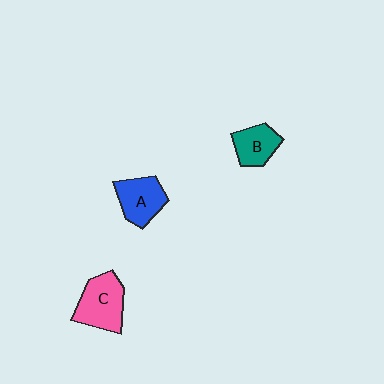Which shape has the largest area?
Shape C (pink).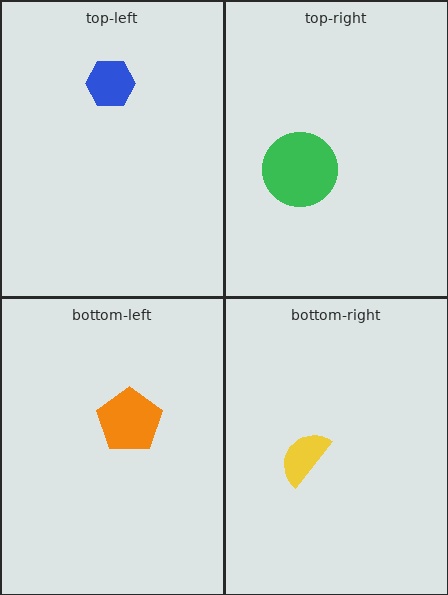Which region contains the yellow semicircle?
The bottom-right region.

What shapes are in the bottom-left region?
The orange pentagon.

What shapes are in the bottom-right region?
The yellow semicircle.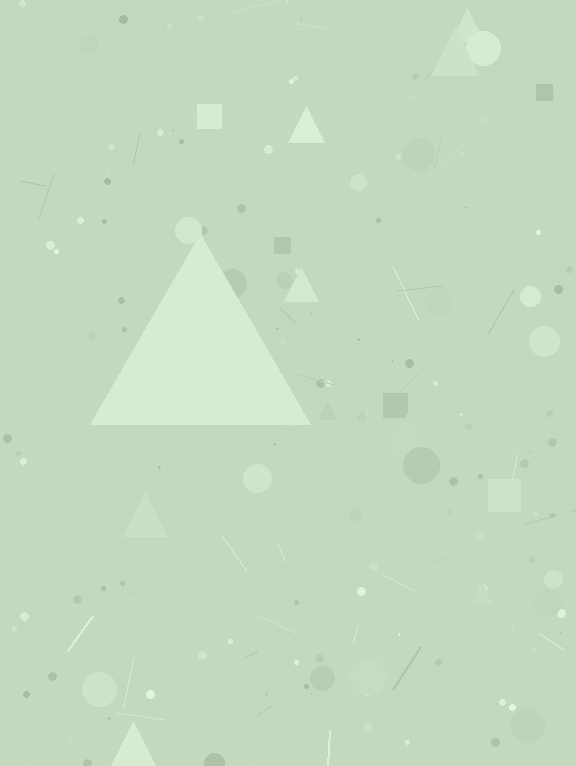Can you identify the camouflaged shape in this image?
The camouflaged shape is a triangle.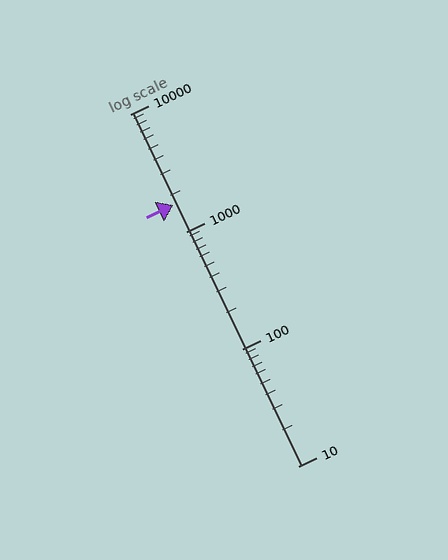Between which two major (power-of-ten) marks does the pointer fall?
The pointer is between 1000 and 10000.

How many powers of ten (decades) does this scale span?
The scale spans 3 decades, from 10 to 10000.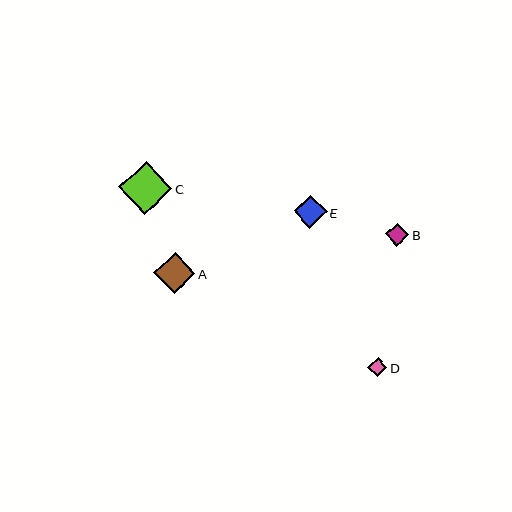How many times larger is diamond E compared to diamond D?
Diamond E is approximately 1.7 times the size of diamond D.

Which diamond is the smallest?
Diamond D is the smallest with a size of approximately 19 pixels.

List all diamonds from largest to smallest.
From largest to smallest: C, A, E, B, D.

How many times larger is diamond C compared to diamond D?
Diamond C is approximately 2.7 times the size of diamond D.